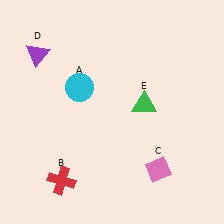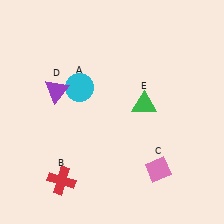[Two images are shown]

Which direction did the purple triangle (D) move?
The purple triangle (D) moved down.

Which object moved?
The purple triangle (D) moved down.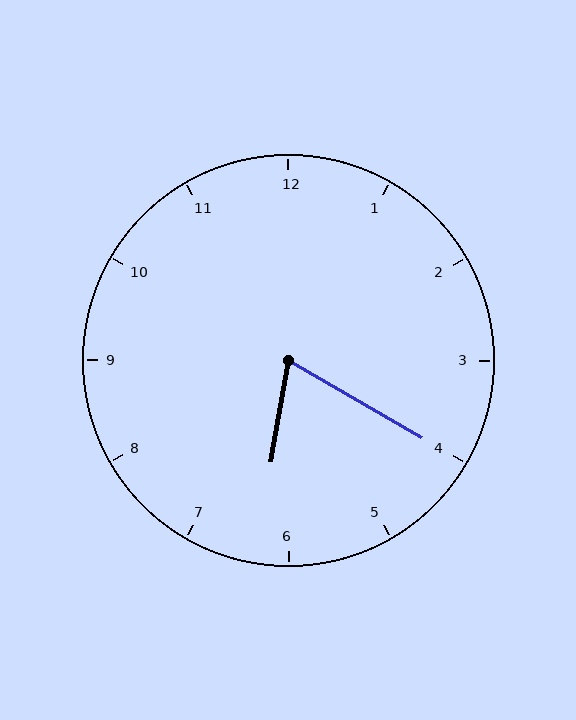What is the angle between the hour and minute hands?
Approximately 70 degrees.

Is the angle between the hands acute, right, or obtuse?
It is acute.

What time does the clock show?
6:20.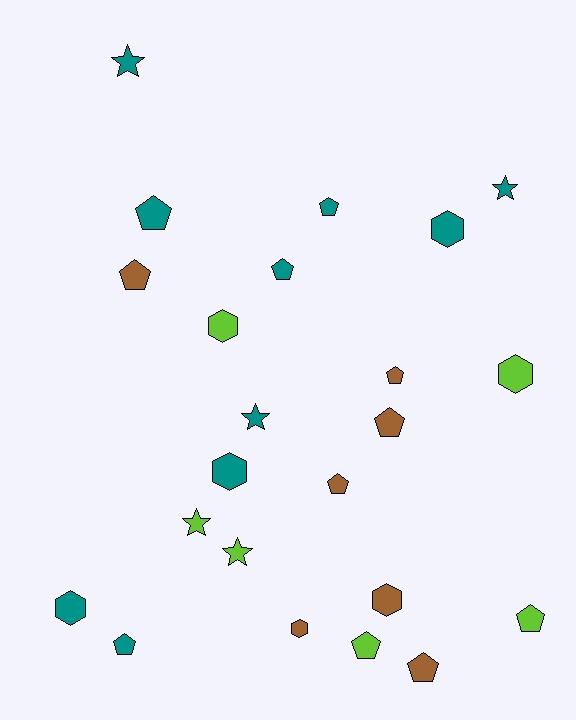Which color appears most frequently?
Teal, with 10 objects.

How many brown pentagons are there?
There are 5 brown pentagons.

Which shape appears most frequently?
Pentagon, with 11 objects.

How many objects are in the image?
There are 23 objects.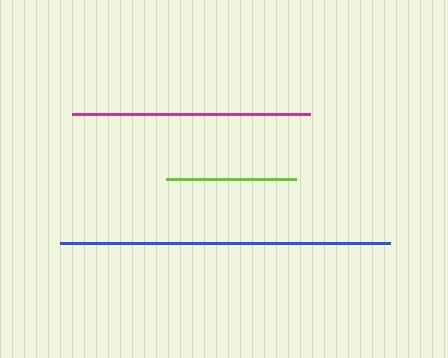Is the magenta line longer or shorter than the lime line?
The magenta line is longer than the lime line.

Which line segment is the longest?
The blue line is the longest at approximately 329 pixels.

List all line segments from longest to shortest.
From longest to shortest: blue, magenta, lime.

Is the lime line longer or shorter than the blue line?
The blue line is longer than the lime line.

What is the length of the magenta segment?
The magenta segment is approximately 238 pixels long.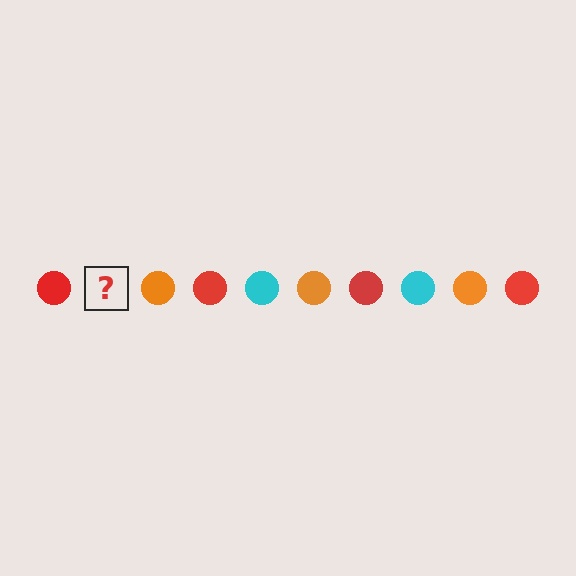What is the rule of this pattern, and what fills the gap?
The rule is that the pattern cycles through red, cyan, orange circles. The gap should be filled with a cyan circle.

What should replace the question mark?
The question mark should be replaced with a cyan circle.